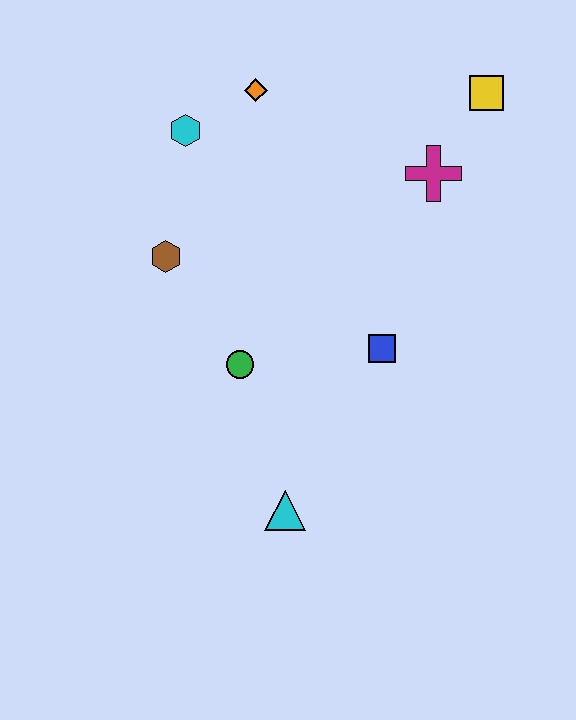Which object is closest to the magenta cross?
The yellow square is closest to the magenta cross.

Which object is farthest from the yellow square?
The cyan triangle is farthest from the yellow square.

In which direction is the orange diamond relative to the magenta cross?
The orange diamond is to the left of the magenta cross.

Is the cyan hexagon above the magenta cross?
Yes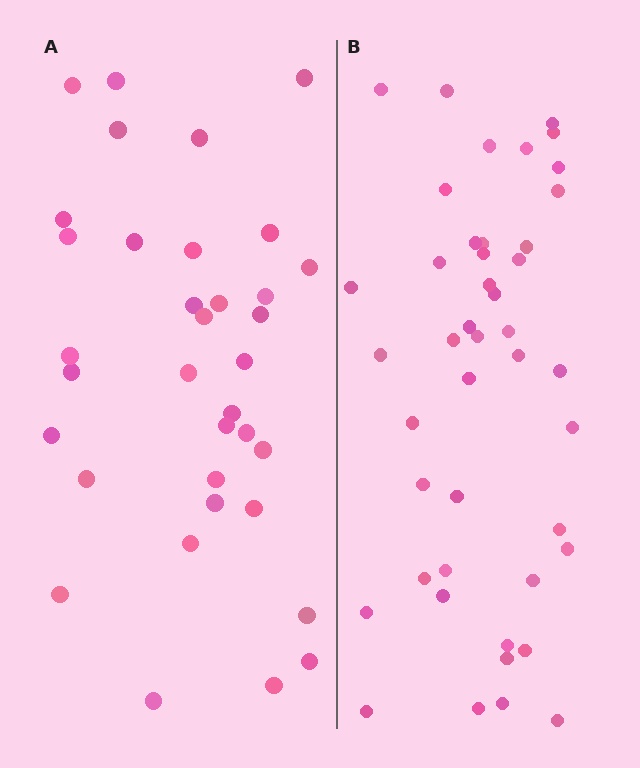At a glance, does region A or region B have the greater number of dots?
Region B (the right region) has more dots.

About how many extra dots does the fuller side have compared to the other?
Region B has roughly 8 or so more dots than region A.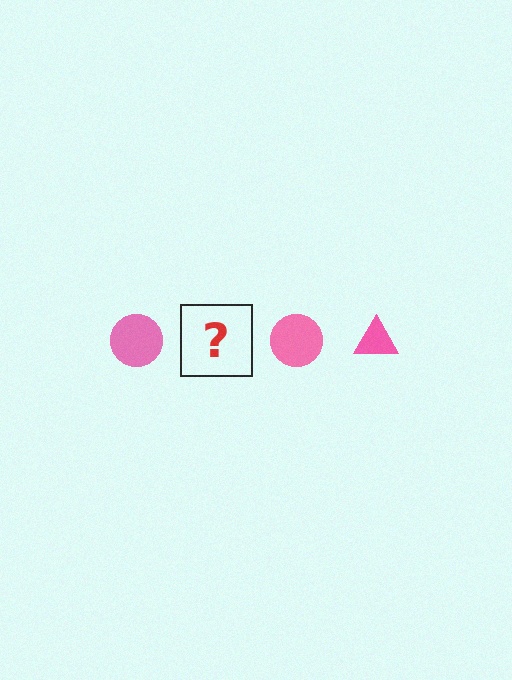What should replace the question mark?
The question mark should be replaced with a pink triangle.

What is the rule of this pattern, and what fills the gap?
The rule is that the pattern cycles through circle, triangle shapes in pink. The gap should be filled with a pink triangle.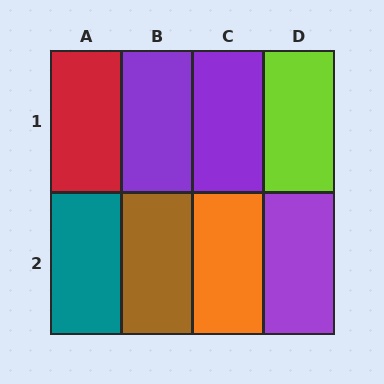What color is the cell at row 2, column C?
Orange.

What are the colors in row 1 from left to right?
Red, purple, purple, lime.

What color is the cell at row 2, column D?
Purple.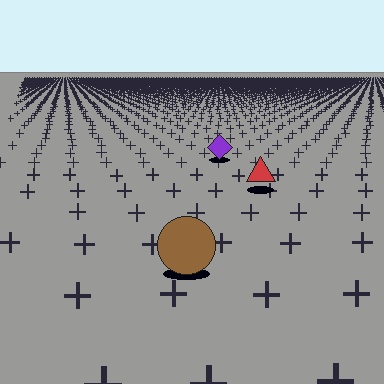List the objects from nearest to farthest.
From nearest to farthest: the brown circle, the red triangle, the purple diamond.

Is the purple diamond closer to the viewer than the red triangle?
No. The red triangle is closer — you can tell from the texture gradient: the ground texture is coarser near it.